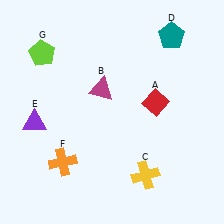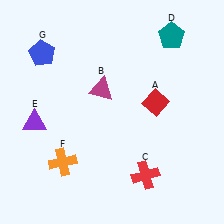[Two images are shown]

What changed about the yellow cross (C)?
In Image 1, C is yellow. In Image 2, it changed to red.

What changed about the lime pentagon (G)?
In Image 1, G is lime. In Image 2, it changed to blue.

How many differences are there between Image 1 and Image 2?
There are 2 differences between the two images.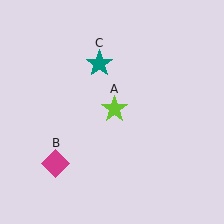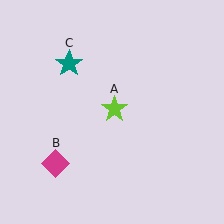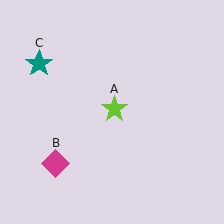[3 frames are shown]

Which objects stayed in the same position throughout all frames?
Lime star (object A) and magenta diamond (object B) remained stationary.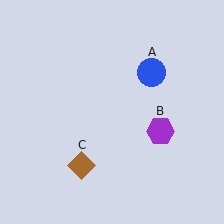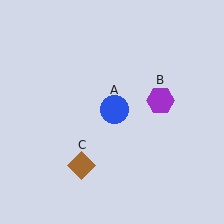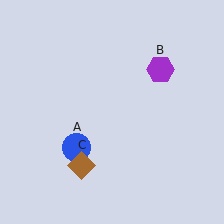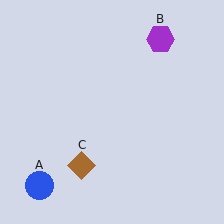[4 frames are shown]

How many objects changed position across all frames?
2 objects changed position: blue circle (object A), purple hexagon (object B).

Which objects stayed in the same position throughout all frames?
Brown diamond (object C) remained stationary.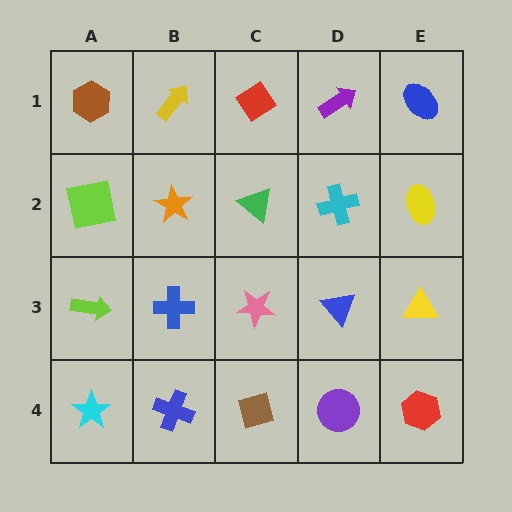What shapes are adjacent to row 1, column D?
A cyan cross (row 2, column D), a red diamond (row 1, column C), a blue ellipse (row 1, column E).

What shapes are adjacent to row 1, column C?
A green triangle (row 2, column C), a yellow arrow (row 1, column B), a purple arrow (row 1, column D).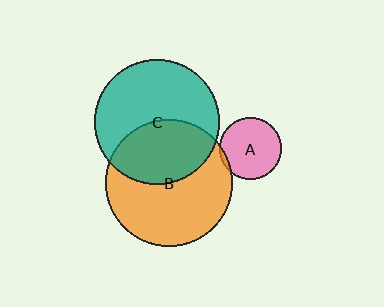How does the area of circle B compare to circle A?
Approximately 4.2 times.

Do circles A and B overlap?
Yes.